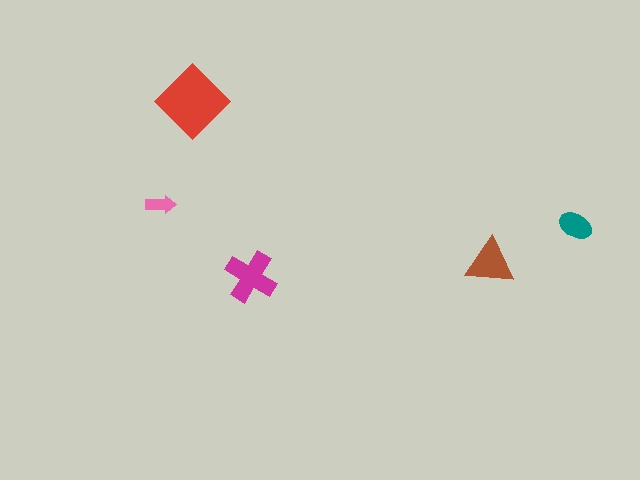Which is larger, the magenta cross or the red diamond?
The red diamond.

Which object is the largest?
The red diamond.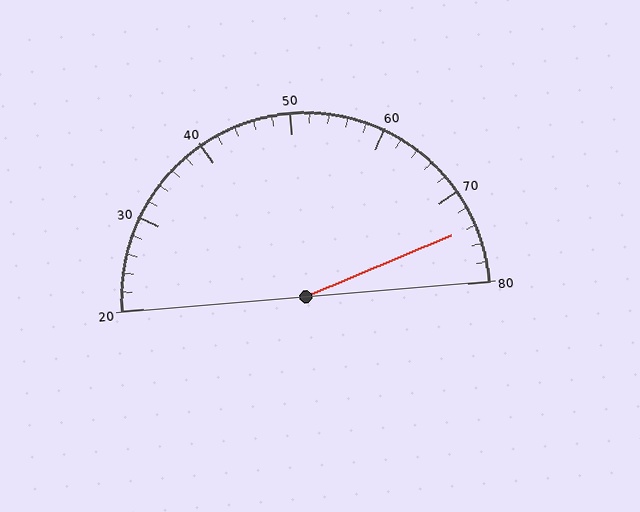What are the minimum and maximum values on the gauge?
The gauge ranges from 20 to 80.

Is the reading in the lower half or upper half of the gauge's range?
The reading is in the upper half of the range (20 to 80).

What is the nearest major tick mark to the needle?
The nearest major tick mark is 70.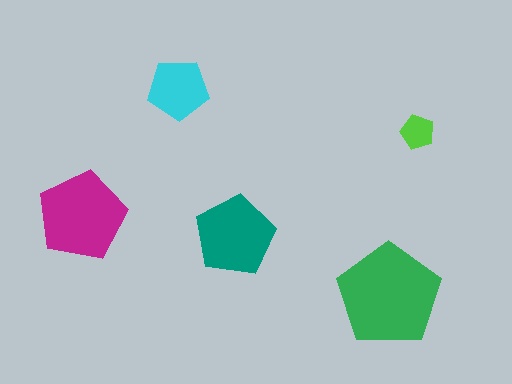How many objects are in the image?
There are 5 objects in the image.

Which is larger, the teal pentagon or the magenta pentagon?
The magenta one.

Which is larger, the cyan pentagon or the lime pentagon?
The cyan one.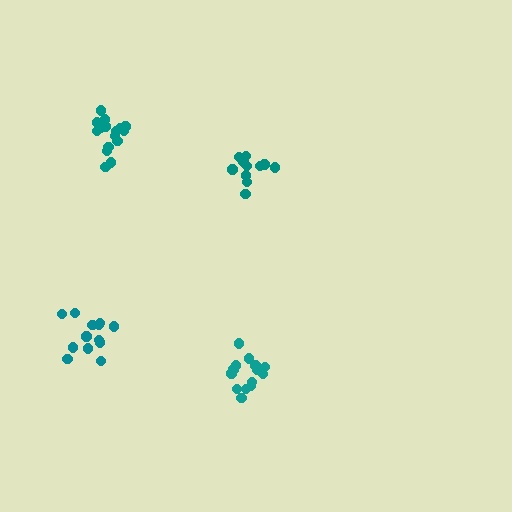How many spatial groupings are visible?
There are 4 spatial groupings.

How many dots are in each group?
Group 1: 11 dots, Group 2: 16 dots, Group 3: 16 dots, Group 4: 13 dots (56 total).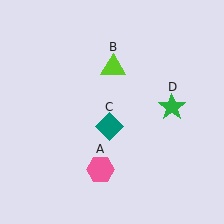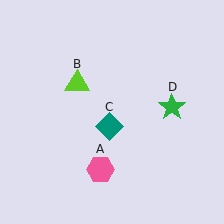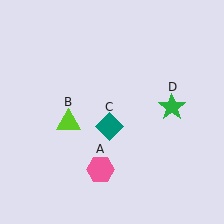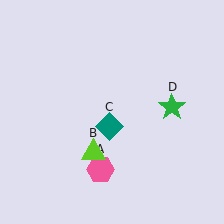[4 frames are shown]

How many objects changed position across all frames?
1 object changed position: lime triangle (object B).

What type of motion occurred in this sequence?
The lime triangle (object B) rotated counterclockwise around the center of the scene.